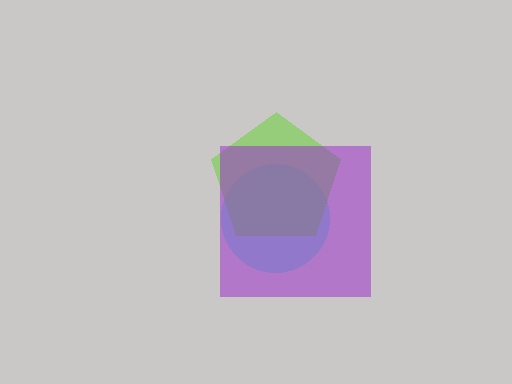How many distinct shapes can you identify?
There are 3 distinct shapes: a cyan circle, a lime pentagon, a purple square.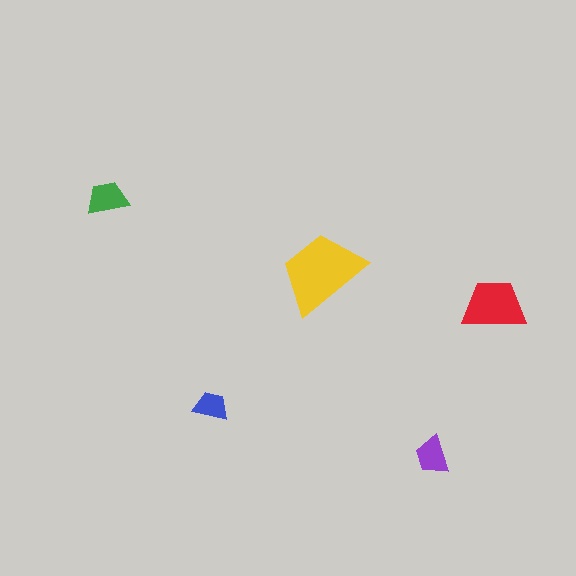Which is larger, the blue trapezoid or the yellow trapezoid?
The yellow one.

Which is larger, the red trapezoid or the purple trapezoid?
The red one.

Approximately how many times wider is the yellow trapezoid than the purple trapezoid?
About 2 times wider.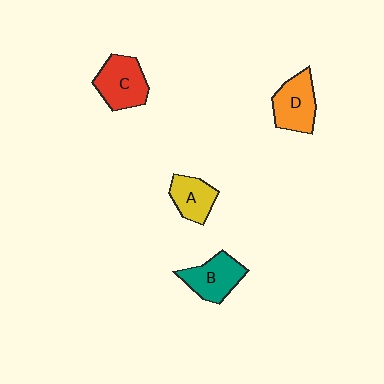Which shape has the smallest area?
Shape A (yellow).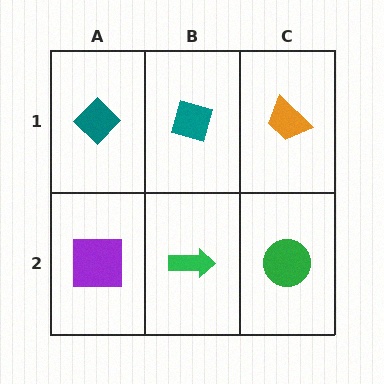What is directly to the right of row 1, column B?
An orange trapezoid.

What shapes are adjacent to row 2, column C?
An orange trapezoid (row 1, column C), a green arrow (row 2, column B).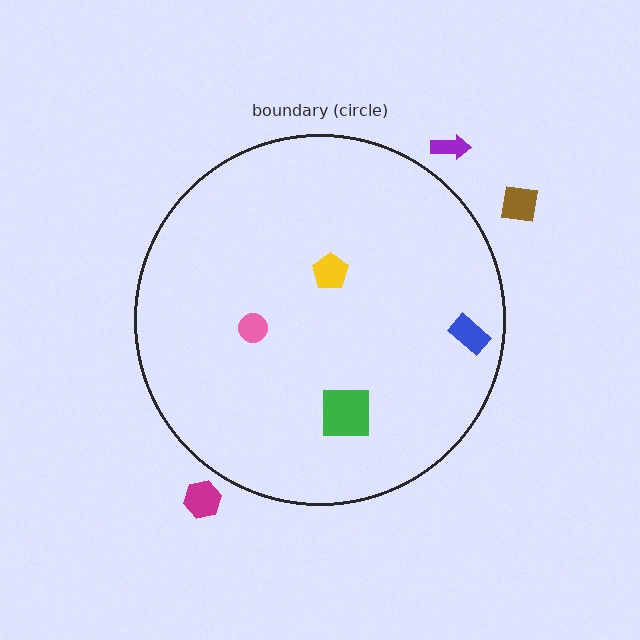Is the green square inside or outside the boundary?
Inside.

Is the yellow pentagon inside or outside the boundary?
Inside.